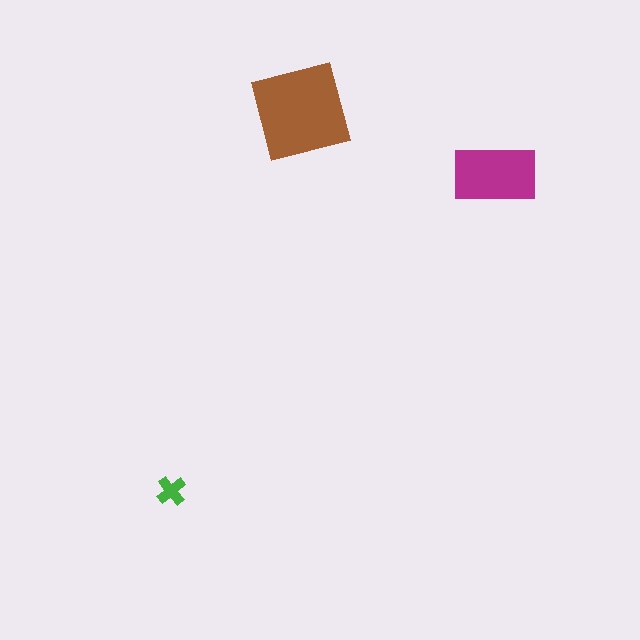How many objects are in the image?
There are 3 objects in the image.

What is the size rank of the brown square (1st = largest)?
1st.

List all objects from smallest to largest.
The green cross, the magenta rectangle, the brown square.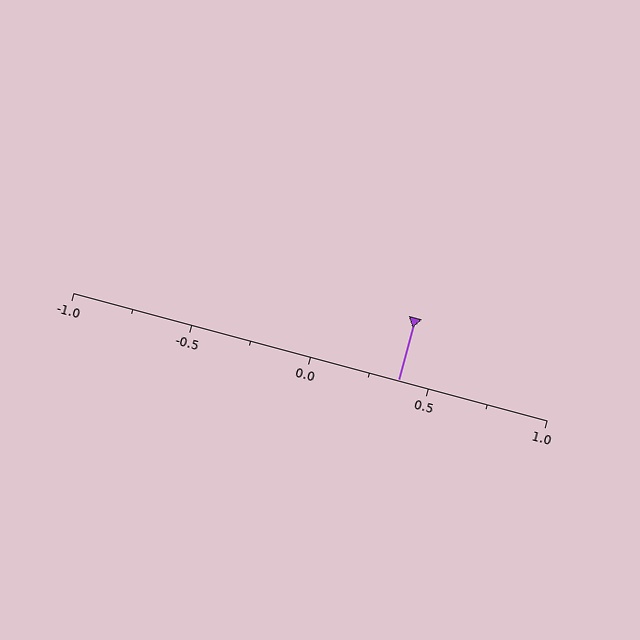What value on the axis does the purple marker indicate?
The marker indicates approximately 0.38.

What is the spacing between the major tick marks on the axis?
The major ticks are spaced 0.5 apart.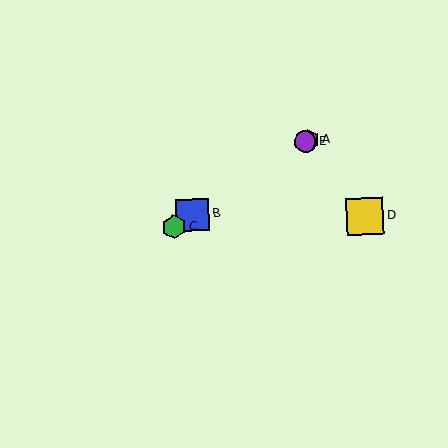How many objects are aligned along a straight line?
4 objects (A, B, C, E) are aligned along a straight line.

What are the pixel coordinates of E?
Object E is at (305, 142).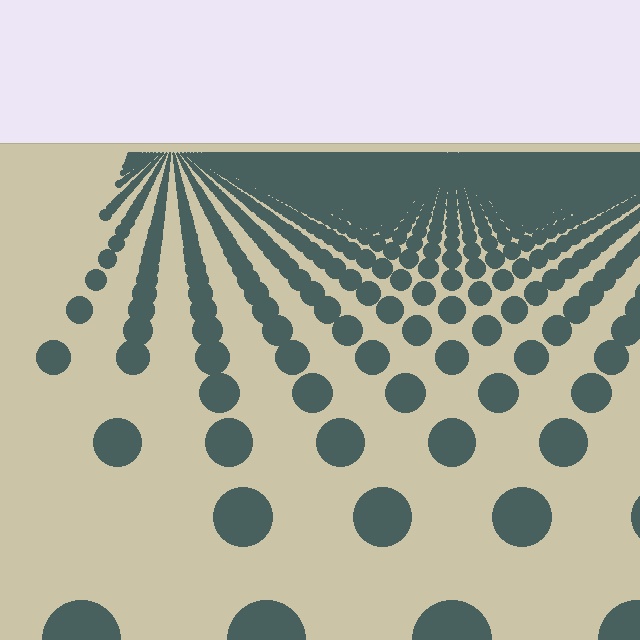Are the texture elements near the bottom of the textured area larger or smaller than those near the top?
Larger. Near the bottom, elements are closer to the viewer and appear at a bigger on-screen size.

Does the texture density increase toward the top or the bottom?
Density increases toward the top.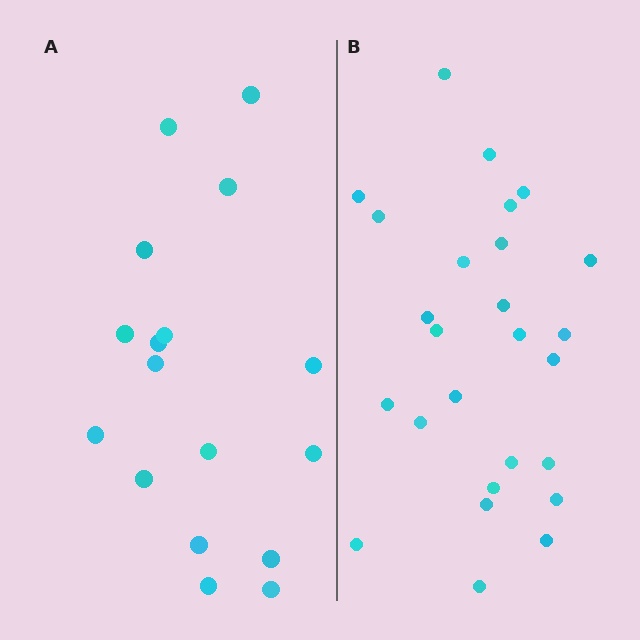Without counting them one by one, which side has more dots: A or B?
Region B (the right region) has more dots.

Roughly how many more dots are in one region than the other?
Region B has roughly 8 or so more dots than region A.